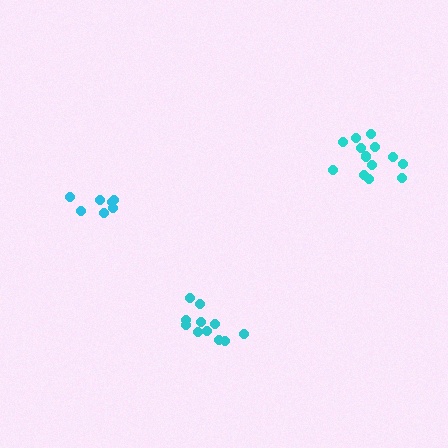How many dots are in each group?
Group 1: 7 dots, Group 2: 13 dots, Group 3: 11 dots (31 total).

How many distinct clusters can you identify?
There are 3 distinct clusters.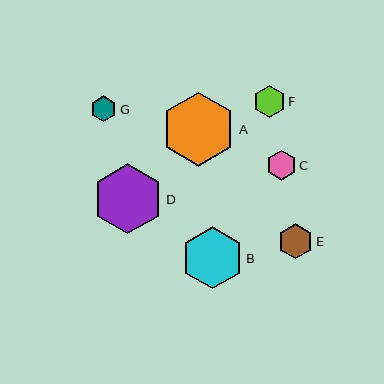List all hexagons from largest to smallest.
From largest to smallest: A, D, B, E, F, C, G.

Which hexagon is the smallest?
Hexagon G is the smallest with a size of approximately 25 pixels.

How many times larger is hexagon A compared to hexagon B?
Hexagon A is approximately 1.2 times the size of hexagon B.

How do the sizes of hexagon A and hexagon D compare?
Hexagon A and hexagon D are approximately the same size.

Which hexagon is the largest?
Hexagon A is the largest with a size of approximately 74 pixels.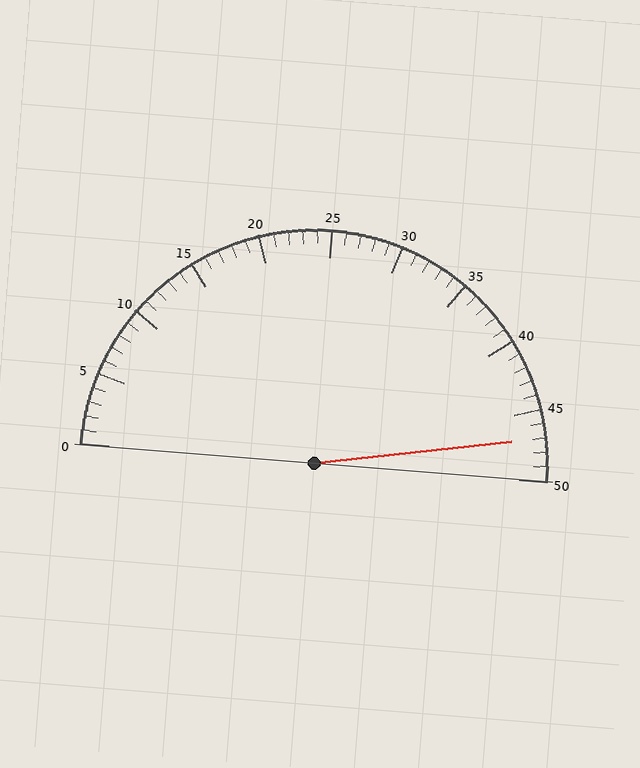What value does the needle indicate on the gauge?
The needle indicates approximately 47.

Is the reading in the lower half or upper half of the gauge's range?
The reading is in the upper half of the range (0 to 50).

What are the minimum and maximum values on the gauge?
The gauge ranges from 0 to 50.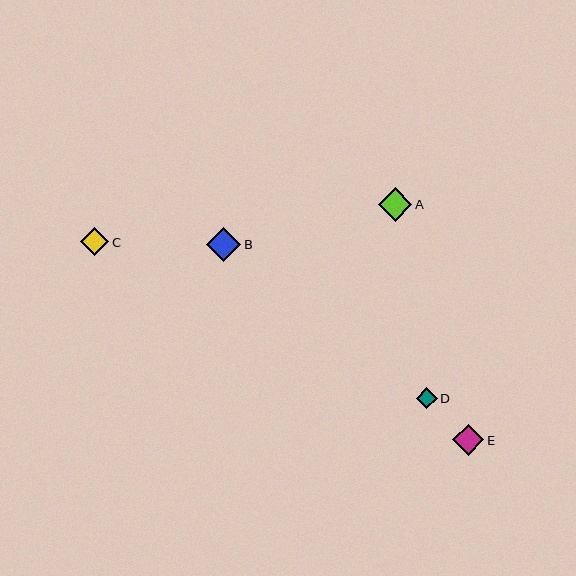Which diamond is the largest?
Diamond B is the largest with a size of approximately 34 pixels.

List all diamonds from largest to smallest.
From largest to smallest: B, A, E, C, D.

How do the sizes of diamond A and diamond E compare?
Diamond A and diamond E are approximately the same size.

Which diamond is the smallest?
Diamond D is the smallest with a size of approximately 21 pixels.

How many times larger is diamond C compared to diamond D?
Diamond C is approximately 1.3 times the size of diamond D.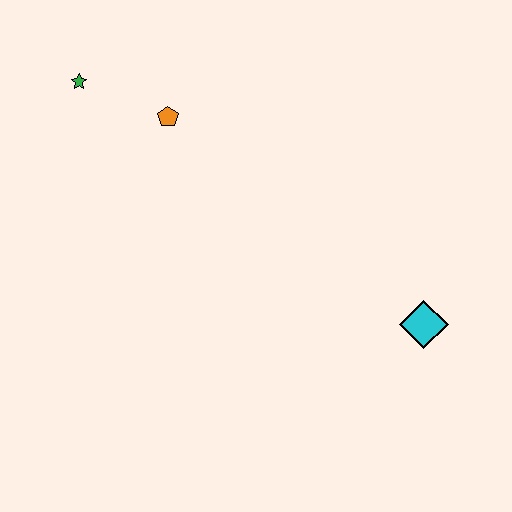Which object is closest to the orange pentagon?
The green star is closest to the orange pentagon.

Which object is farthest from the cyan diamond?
The green star is farthest from the cyan diamond.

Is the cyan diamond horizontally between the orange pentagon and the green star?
No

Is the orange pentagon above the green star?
No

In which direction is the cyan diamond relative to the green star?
The cyan diamond is to the right of the green star.